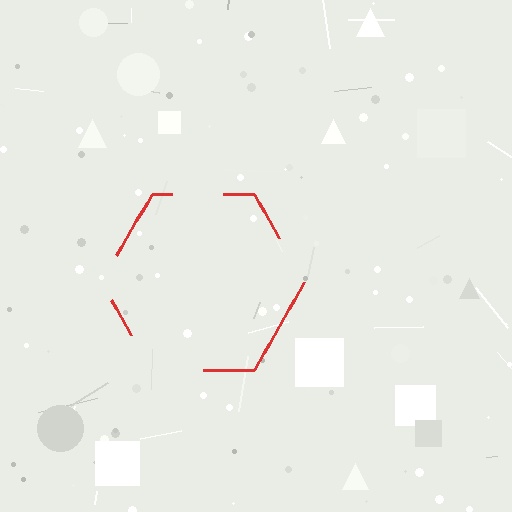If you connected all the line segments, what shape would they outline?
They would outline a hexagon.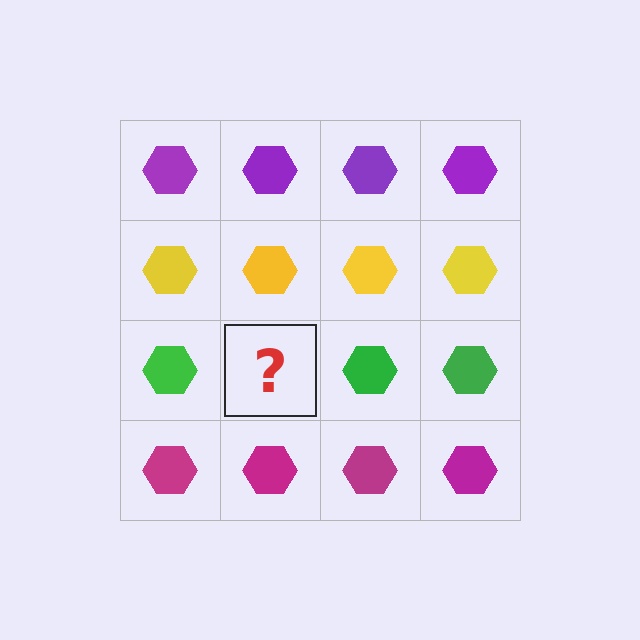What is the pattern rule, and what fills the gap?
The rule is that each row has a consistent color. The gap should be filled with a green hexagon.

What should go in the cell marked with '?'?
The missing cell should contain a green hexagon.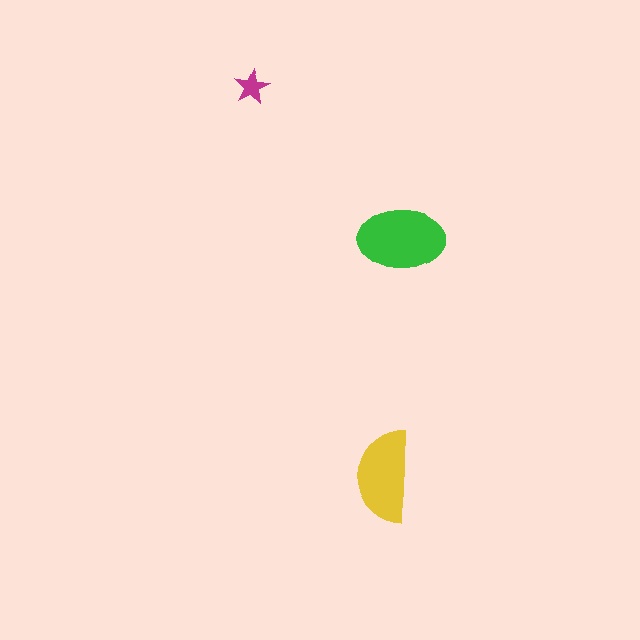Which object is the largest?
The green ellipse.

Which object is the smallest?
The magenta star.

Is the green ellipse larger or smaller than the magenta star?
Larger.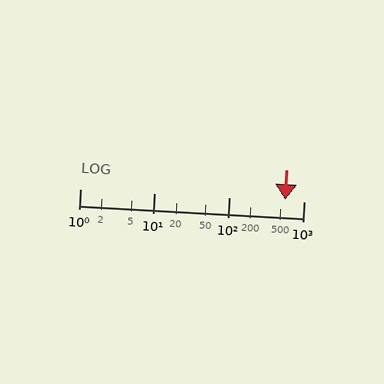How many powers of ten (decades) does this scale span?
The scale spans 3 decades, from 1 to 1000.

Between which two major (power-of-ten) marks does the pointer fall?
The pointer is between 100 and 1000.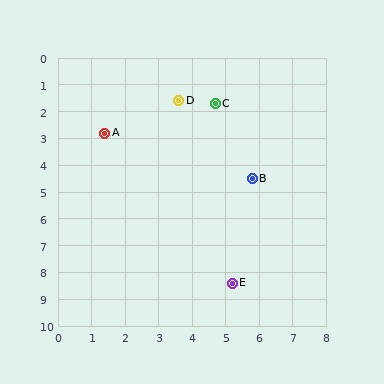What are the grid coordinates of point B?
Point B is at approximately (5.8, 4.5).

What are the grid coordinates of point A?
Point A is at approximately (1.4, 2.8).